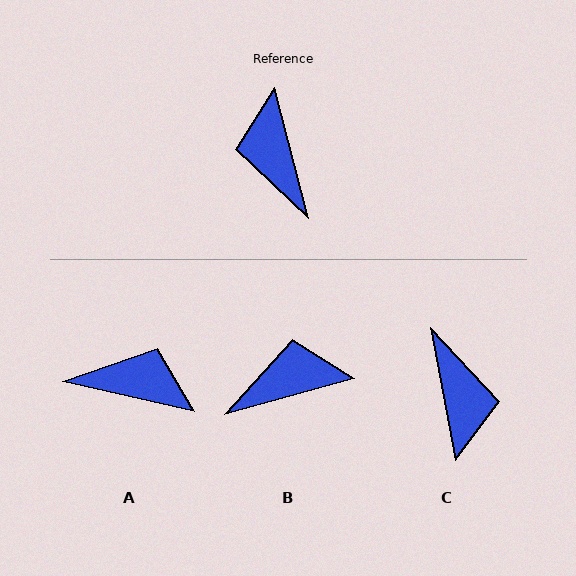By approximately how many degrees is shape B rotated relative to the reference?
Approximately 89 degrees clockwise.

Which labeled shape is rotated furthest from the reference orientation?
C, about 176 degrees away.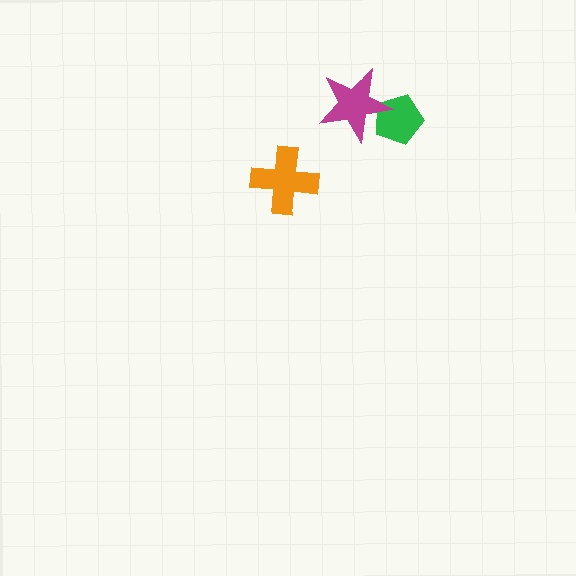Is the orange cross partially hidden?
No, no other shape covers it.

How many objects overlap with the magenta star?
1 object overlaps with the magenta star.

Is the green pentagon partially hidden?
Yes, it is partially covered by another shape.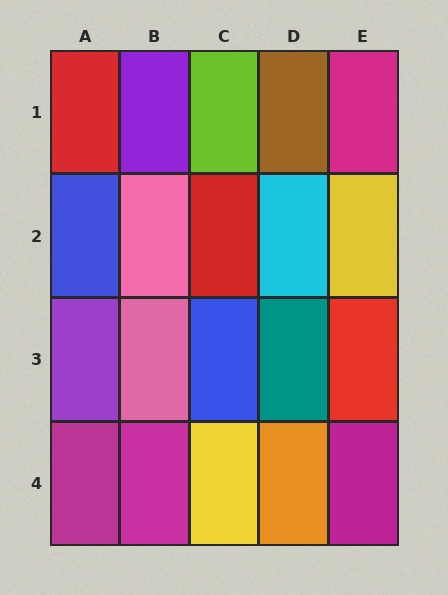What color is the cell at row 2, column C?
Red.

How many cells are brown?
1 cell is brown.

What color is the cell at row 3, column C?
Blue.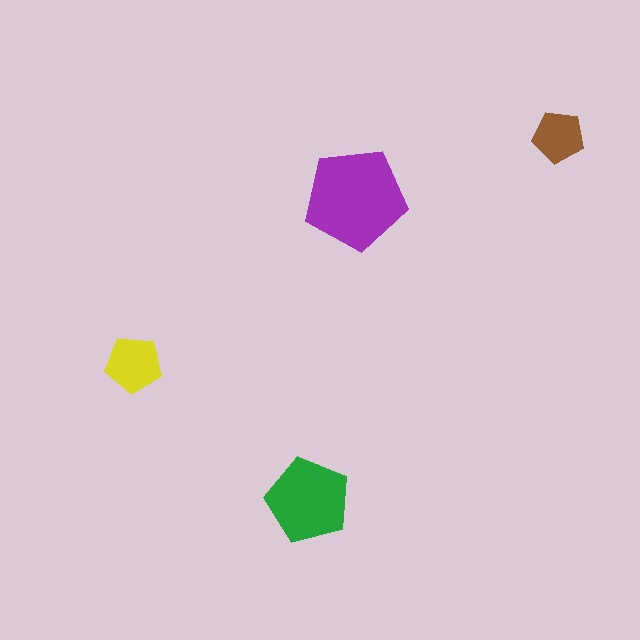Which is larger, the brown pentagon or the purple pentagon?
The purple one.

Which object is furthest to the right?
The brown pentagon is rightmost.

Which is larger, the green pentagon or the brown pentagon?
The green one.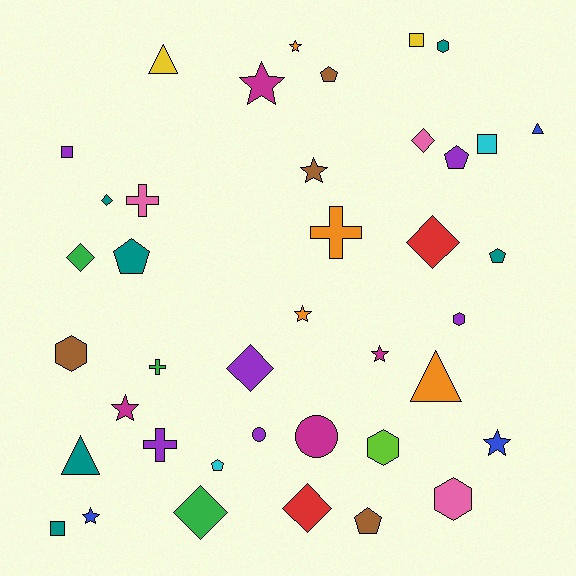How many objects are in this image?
There are 40 objects.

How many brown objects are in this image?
There are 4 brown objects.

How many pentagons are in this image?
There are 6 pentagons.